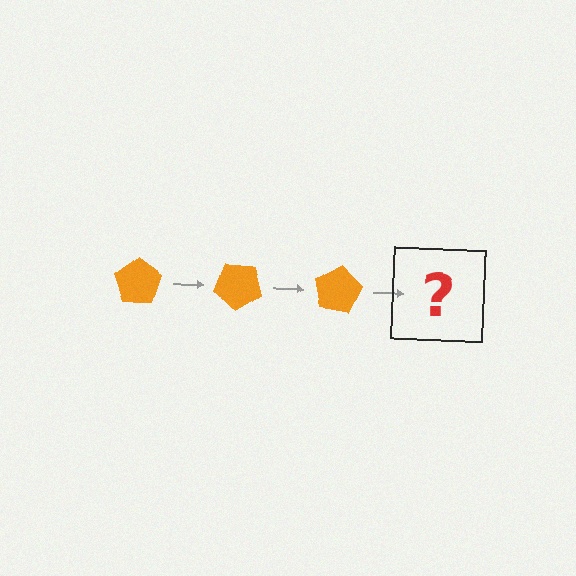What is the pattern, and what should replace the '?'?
The pattern is that the pentagon rotates 40 degrees each step. The '?' should be an orange pentagon rotated 120 degrees.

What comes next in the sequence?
The next element should be an orange pentagon rotated 120 degrees.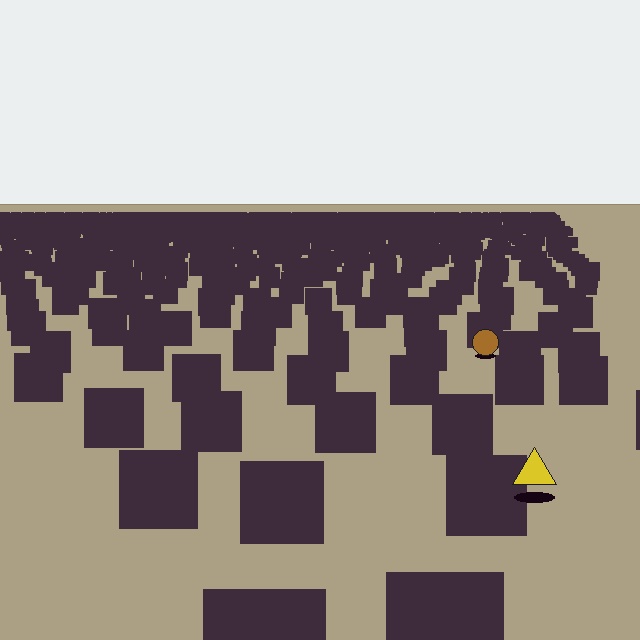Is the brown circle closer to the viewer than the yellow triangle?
No. The yellow triangle is closer — you can tell from the texture gradient: the ground texture is coarser near it.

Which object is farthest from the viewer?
The brown circle is farthest from the viewer. It appears smaller and the ground texture around it is denser.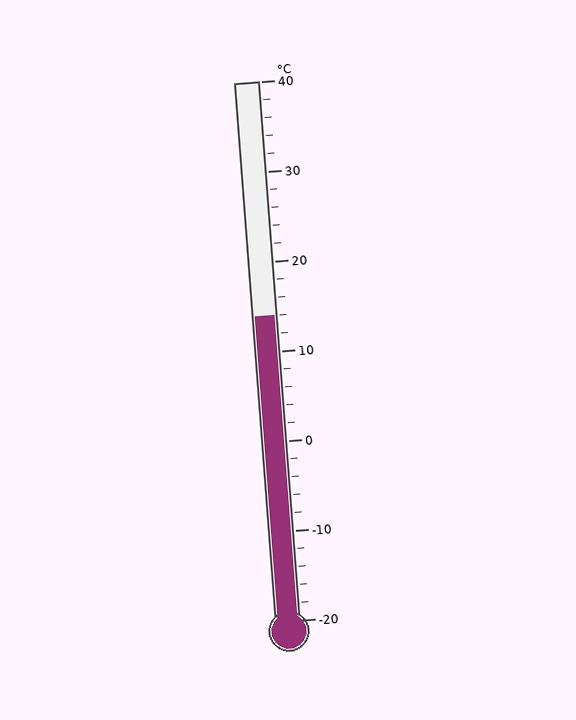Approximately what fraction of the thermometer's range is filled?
The thermometer is filled to approximately 55% of its range.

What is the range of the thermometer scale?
The thermometer scale ranges from -20°C to 40°C.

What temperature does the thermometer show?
The thermometer shows approximately 14°C.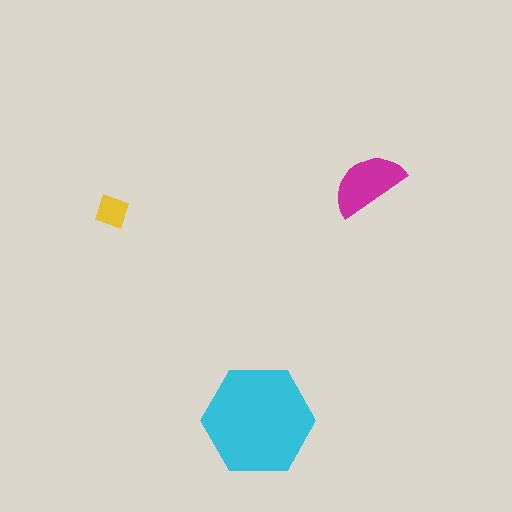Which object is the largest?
The cyan hexagon.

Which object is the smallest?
The yellow diamond.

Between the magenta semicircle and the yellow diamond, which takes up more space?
The magenta semicircle.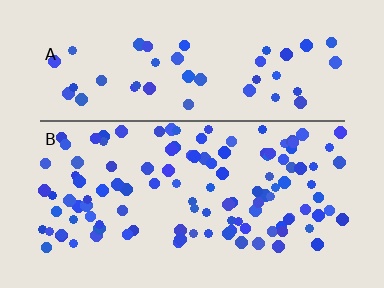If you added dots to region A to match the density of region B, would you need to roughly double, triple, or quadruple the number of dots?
Approximately double.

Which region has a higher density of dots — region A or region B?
B (the bottom).